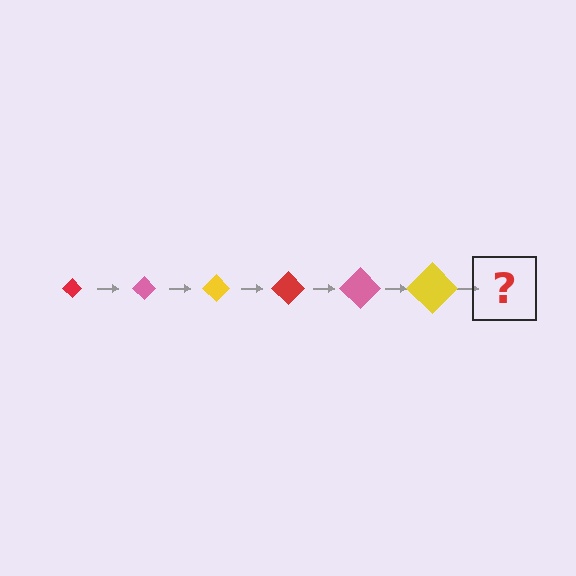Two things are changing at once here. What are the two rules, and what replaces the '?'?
The two rules are that the diamond grows larger each step and the color cycles through red, pink, and yellow. The '?' should be a red diamond, larger than the previous one.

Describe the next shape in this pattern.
It should be a red diamond, larger than the previous one.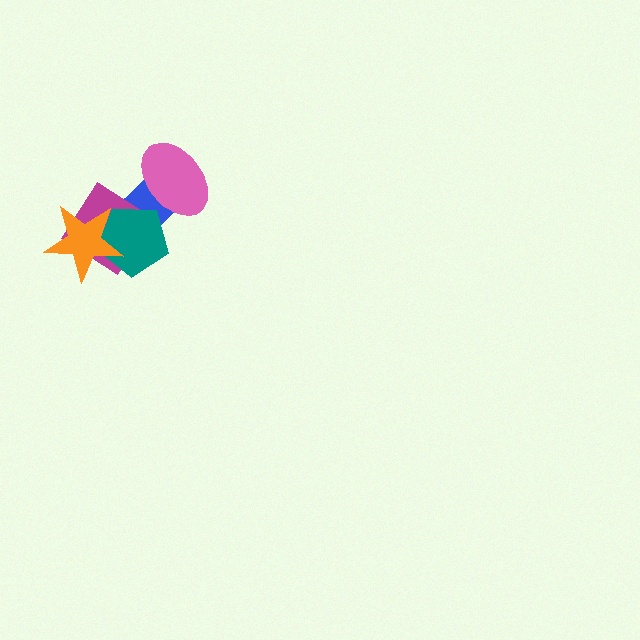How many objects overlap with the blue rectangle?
3 objects overlap with the blue rectangle.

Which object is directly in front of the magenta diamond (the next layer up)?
The teal pentagon is directly in front of the magenta diamond.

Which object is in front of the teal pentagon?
The orange star is in front of the teal pentagon.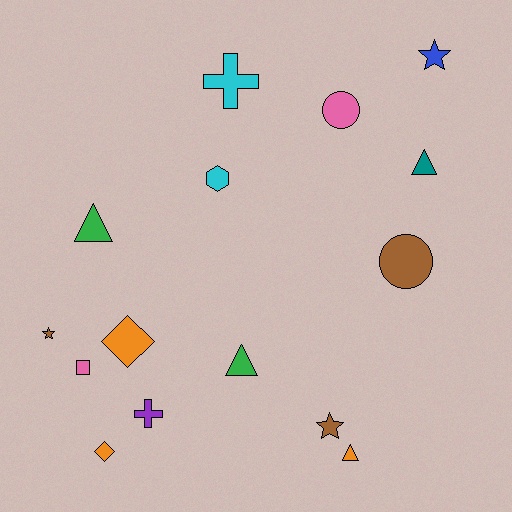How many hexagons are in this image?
There is 1 hexagon.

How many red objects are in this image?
There are no red objects.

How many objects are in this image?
There are 15 objects.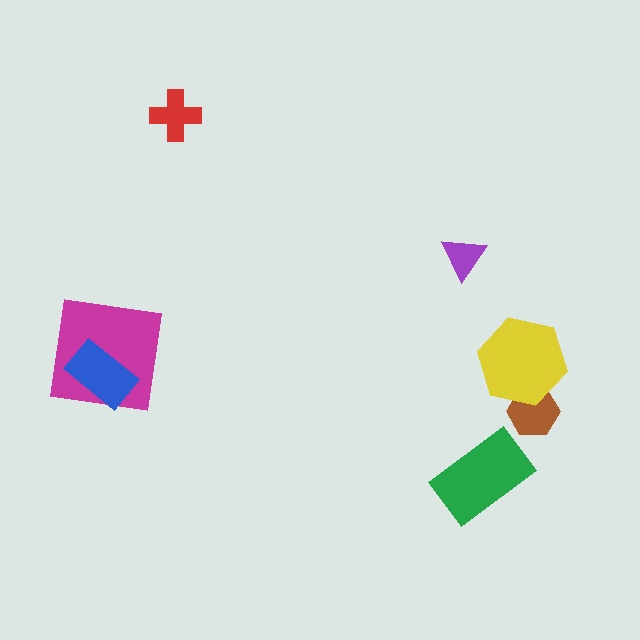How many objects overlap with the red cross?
0 objects overlap with the red cross.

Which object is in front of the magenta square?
The blue rectangle is in front of the magenta square.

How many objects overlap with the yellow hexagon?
1 object overlaps with the yellow hexagon.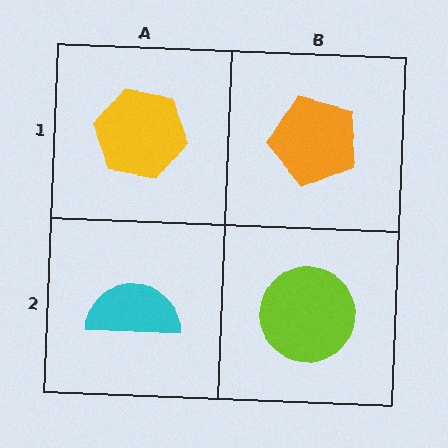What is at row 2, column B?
A lime circle.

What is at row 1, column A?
A yellow hexagon.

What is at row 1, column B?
An orange pentagon.